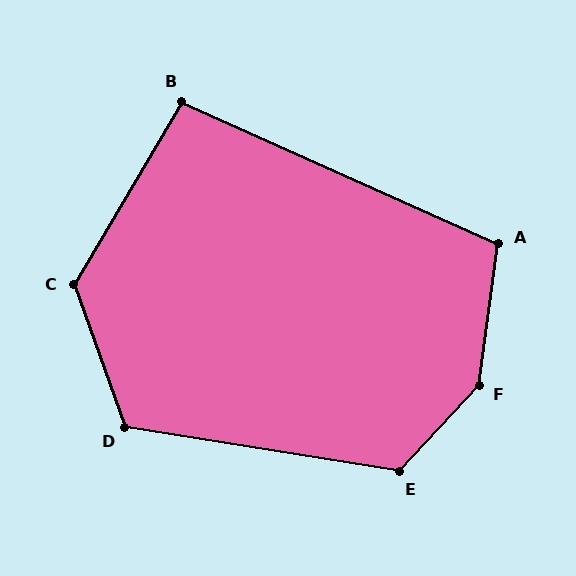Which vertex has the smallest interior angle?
B, at approximately 96 degrees.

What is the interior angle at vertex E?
Approximately 124 degrees (obtuse).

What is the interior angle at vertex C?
Approximately 130 degrees (obtuse).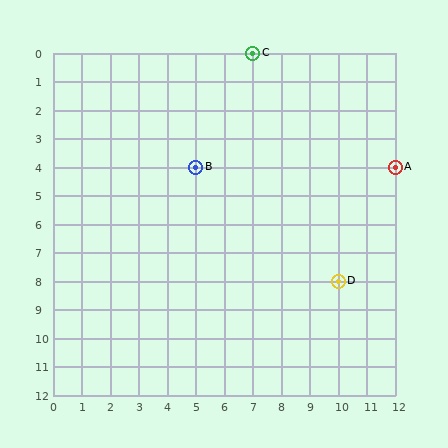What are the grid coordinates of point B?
Point B is at grid coordinates (5, 4).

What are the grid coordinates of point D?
Point D is at grid coordinates (10, 8).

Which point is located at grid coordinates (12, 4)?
Point A is at (12, 4).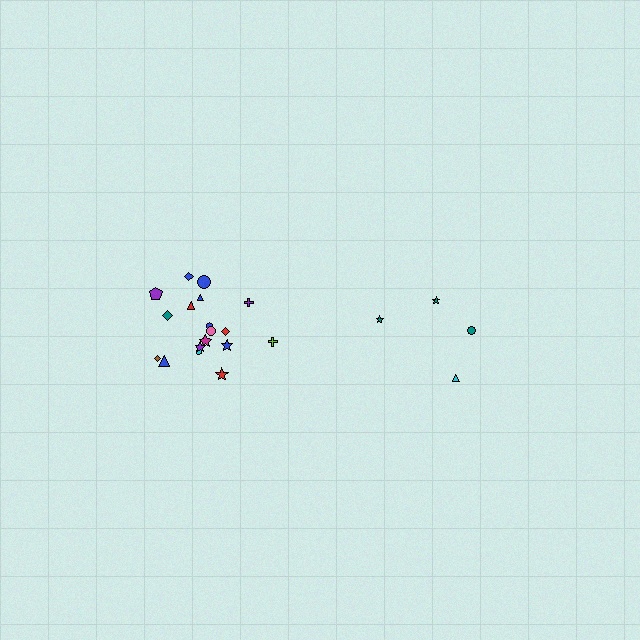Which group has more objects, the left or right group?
The left group.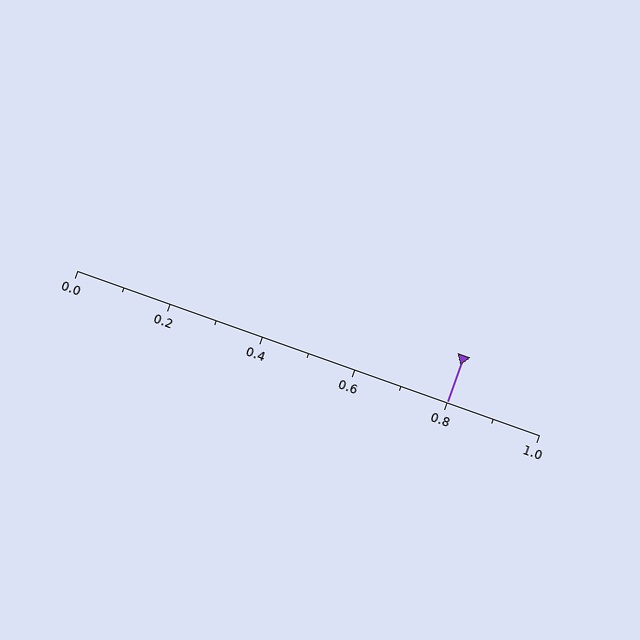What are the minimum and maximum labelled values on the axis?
The axis runs from 0.0 to 1.0.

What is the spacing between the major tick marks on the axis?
The major ticks are spaced 0.2 apart.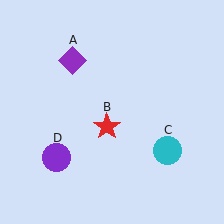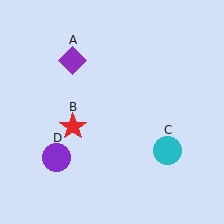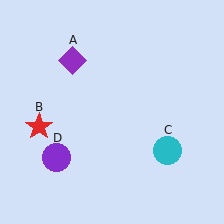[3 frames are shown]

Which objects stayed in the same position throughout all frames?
Purple diamond (object A) and cyan circle (object C) and purple circle (object D) remained stationary.